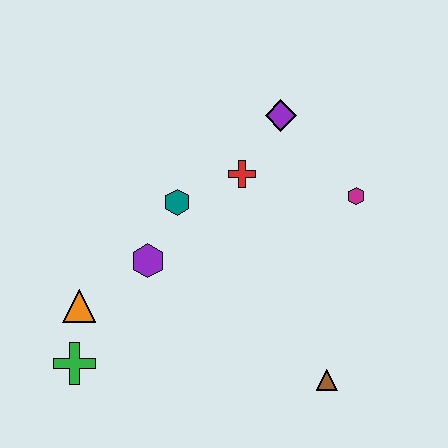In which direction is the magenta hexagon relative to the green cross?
The magenta hexagon is to the right of the green cross.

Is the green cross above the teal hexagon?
No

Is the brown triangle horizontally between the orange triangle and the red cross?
No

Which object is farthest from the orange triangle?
The magenta hexagon is farthest from the orange triangle.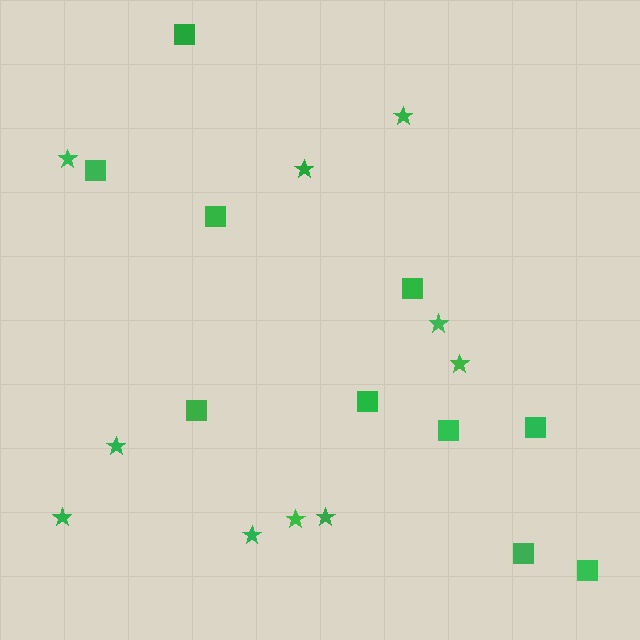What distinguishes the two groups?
There are 2 groups: one group of squares (10) and one group of stars (10).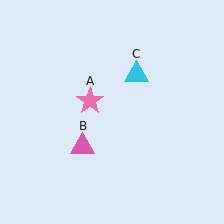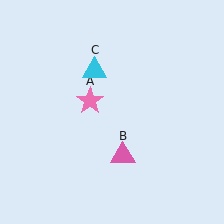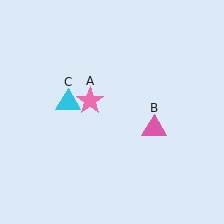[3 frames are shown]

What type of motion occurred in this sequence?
The pink triangle (object B), cyan triangle (object C) rotated counterclockwise around the center of the scene.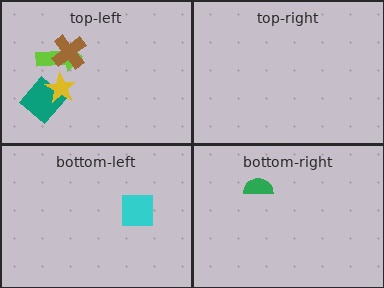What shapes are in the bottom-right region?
The green semicircle.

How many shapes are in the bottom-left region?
1.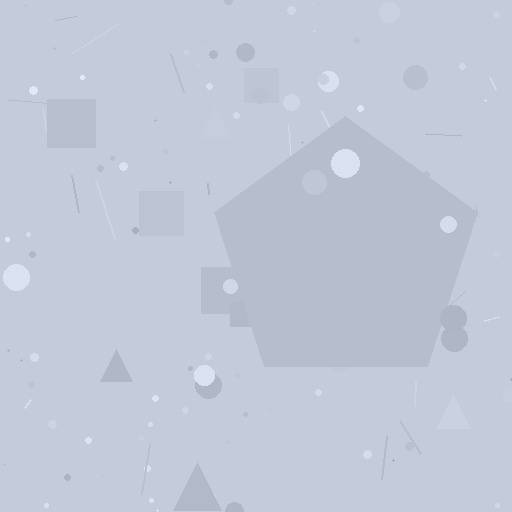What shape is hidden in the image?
A pentagon is hidden in the image.